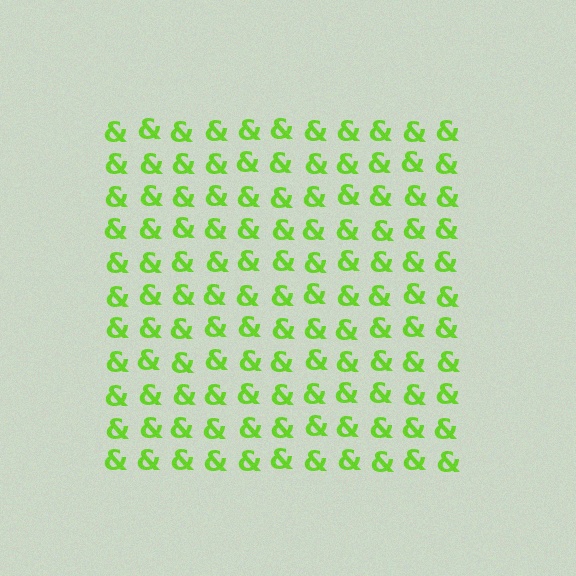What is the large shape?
The large shape is a square.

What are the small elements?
The small elements are ampersands.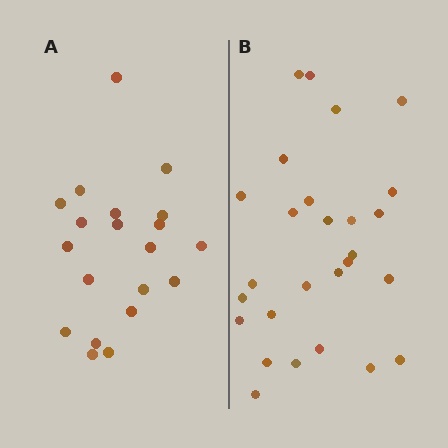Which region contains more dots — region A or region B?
Region B (the right region) has more dots.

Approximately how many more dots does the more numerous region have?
Region B has roughly 8 or so more dots than region A.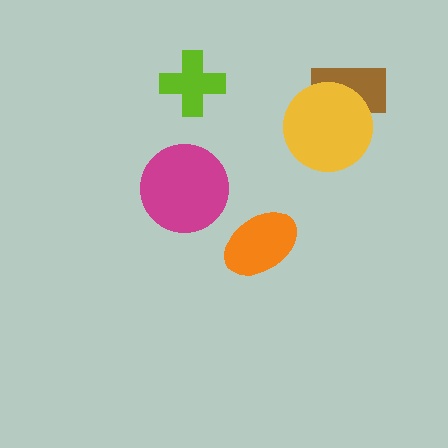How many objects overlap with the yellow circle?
1 object overlaps with the yellow circle.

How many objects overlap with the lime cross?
0 objects overlap with the lime cross.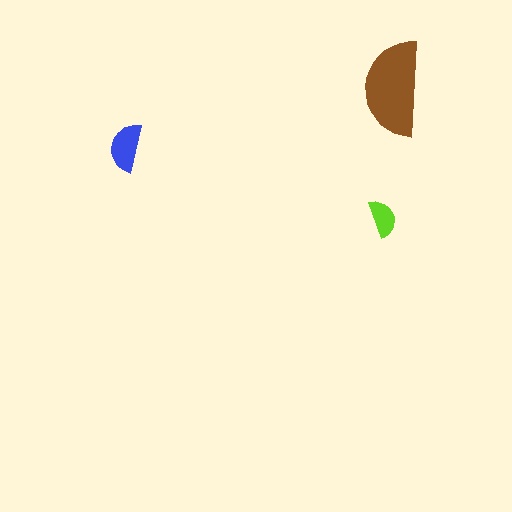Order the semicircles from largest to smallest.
the brown one, the blue one, the lime one.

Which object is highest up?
The brown semicircle is topmost.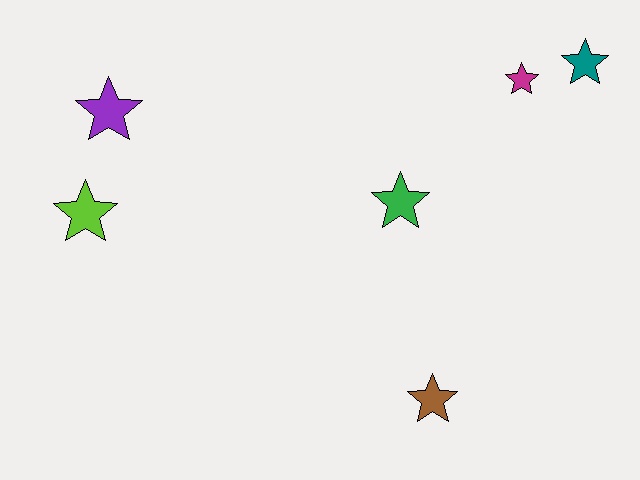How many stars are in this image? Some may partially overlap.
There are 6 stars.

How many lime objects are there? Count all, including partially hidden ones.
There is 1 lime object.